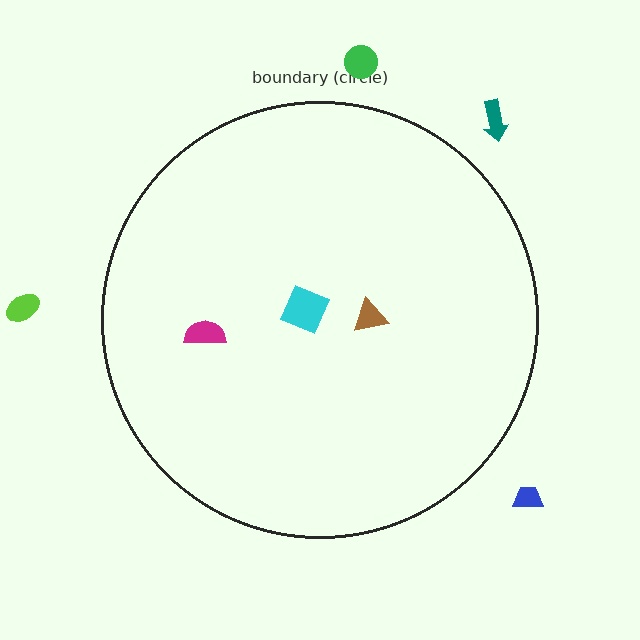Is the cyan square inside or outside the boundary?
Inside.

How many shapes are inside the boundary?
3 inside, 4 outside.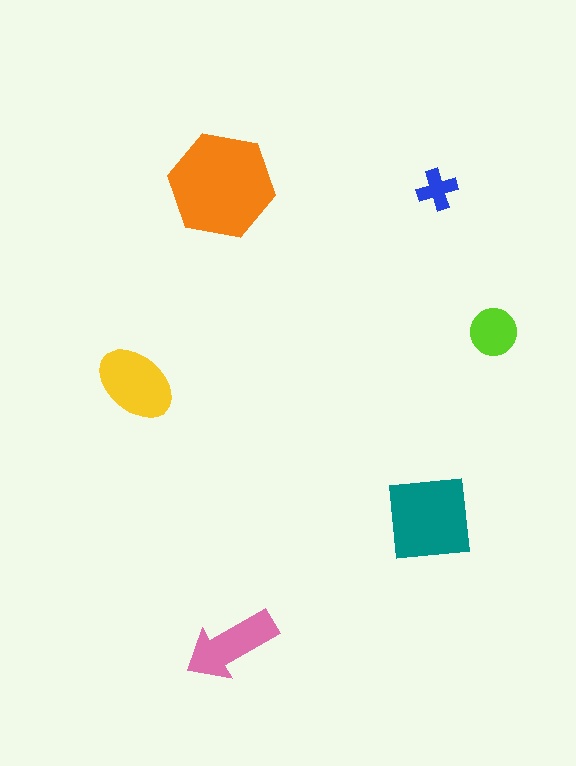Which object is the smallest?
The blue cross.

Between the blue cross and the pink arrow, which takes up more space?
The pink arrow.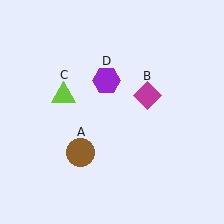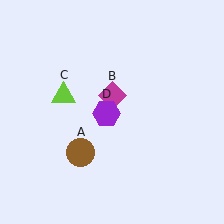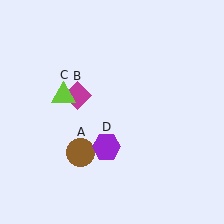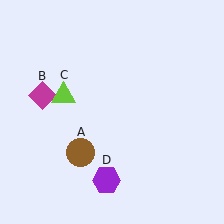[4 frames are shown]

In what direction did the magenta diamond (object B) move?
The magenta diamond (object B) moved left.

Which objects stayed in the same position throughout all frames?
Brown circle (object A) and lime triangle (object C) remained stationary.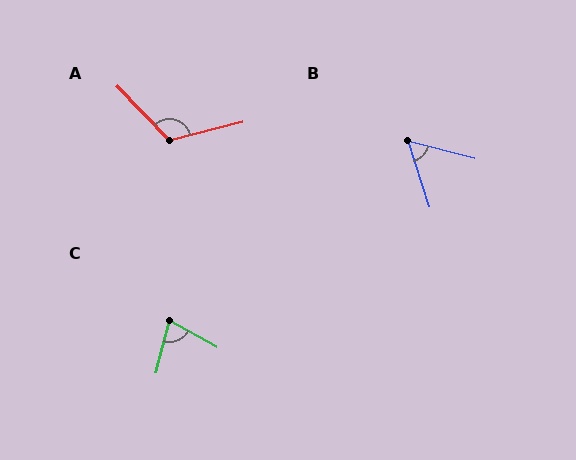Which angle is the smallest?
B, at approximately 58 degrees.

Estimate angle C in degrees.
Approximately 76 degrees.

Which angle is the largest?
A, at approximately 120 degrees.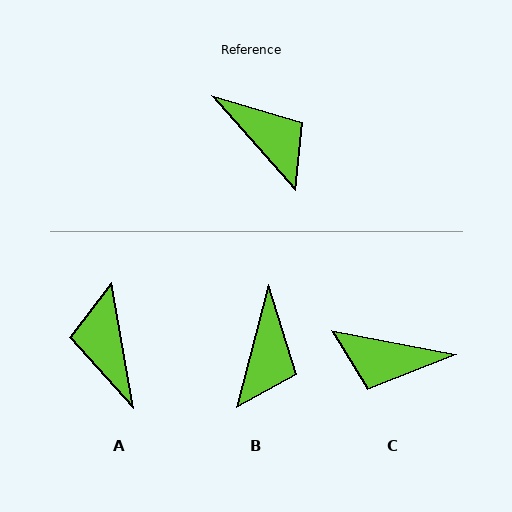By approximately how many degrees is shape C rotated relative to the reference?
Approximately 142 degrees clockwise.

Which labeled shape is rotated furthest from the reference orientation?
A, about 148 degrees away.